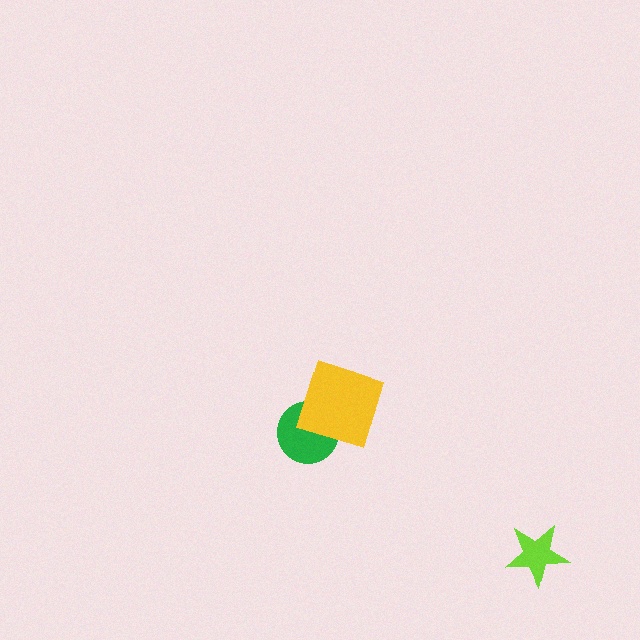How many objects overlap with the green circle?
1 object overlaps with the green circle.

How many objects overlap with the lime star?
0 objects overlap with the lime star.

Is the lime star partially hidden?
No, no other shape covers it.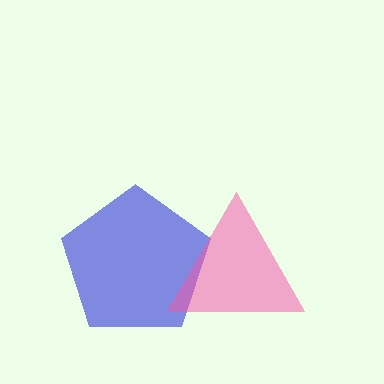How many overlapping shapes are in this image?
There are 2 overlapping shapes in the image.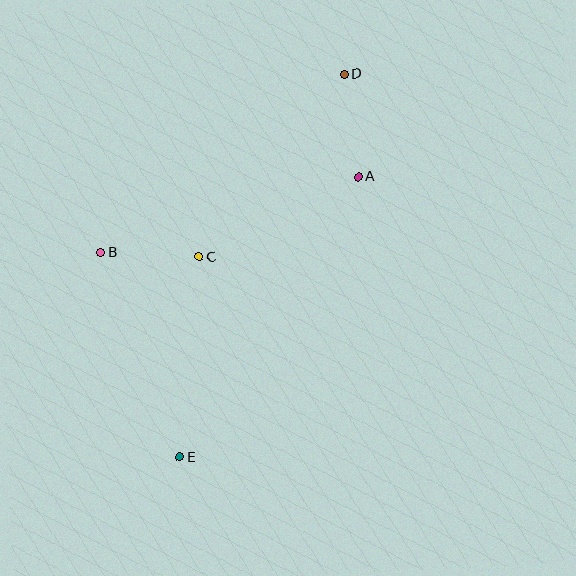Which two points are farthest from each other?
Points D and E are farthest from each other.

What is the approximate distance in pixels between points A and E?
The distance between A and E is approximately 333 pixels.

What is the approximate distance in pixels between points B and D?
The distance between B and D is approximately 302 pixels.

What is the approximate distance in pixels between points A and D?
The distance between A and D is approximately 103 pixels.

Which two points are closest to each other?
Points B and C are closest to each other.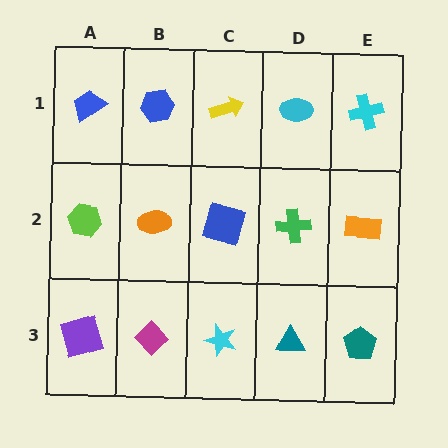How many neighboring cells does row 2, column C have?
4.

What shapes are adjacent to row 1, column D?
A green cross (row 2, column D), a yellow arrow (row 1, column C), a cyan cross (row 1, column E).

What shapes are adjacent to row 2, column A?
A blue trapezoid (row 1, column A), a purple square (row 3, column A), an orange ellipse (row 2, column B).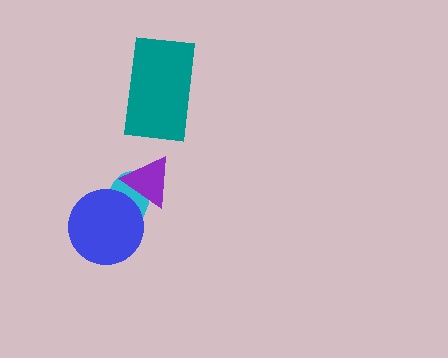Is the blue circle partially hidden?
No, no other shape covers it.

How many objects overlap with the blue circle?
1 object overlaps with the blue circle.